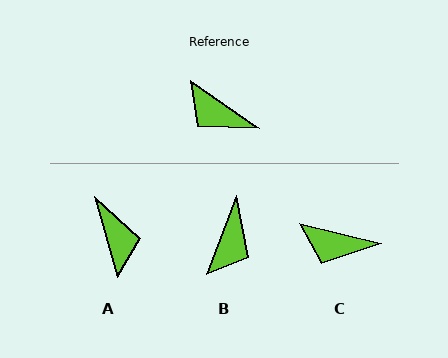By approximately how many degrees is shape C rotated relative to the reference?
Approximately 21 degrees counter-clockwise.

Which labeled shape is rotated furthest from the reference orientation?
A, about 140 degrees away.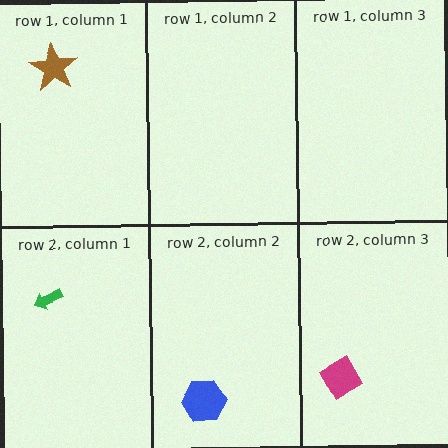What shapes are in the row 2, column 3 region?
The magenta diamond.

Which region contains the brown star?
The row 1, column 1 region.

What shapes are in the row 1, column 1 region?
The brown star.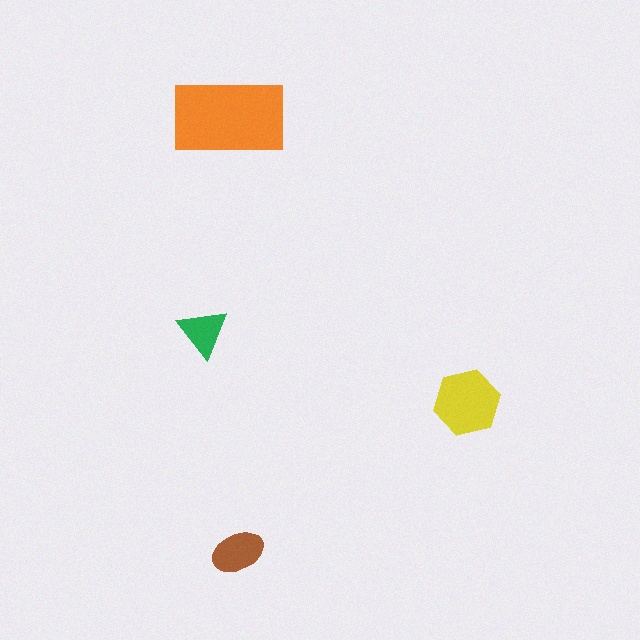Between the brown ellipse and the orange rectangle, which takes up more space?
The orange rectangle.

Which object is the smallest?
The green triangle.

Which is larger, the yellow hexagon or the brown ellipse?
The yellow hexagon.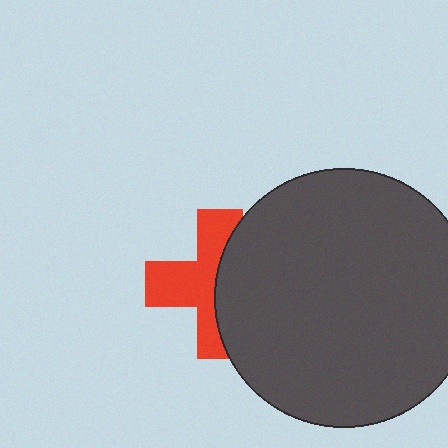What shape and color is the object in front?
The object in front is a dark gray circle.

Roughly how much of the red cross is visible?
About half of it is visible (roughly 52%).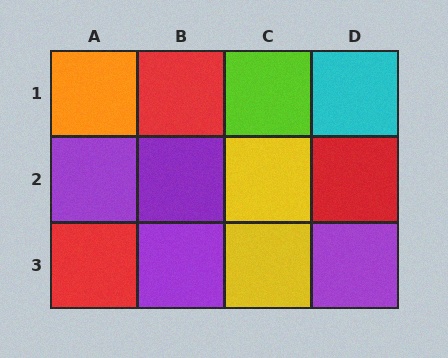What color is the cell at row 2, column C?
Yellow.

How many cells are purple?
4 cells are purple.